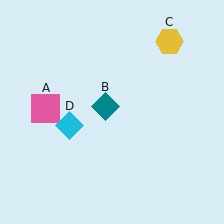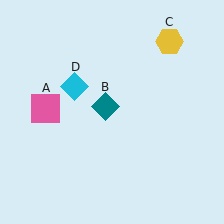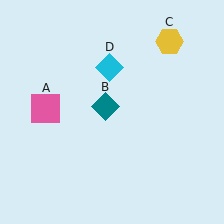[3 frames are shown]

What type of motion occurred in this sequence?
The cyan diamond (object D) rotated clockwise around the center of the scene.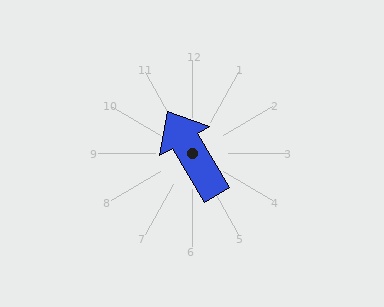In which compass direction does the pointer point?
Northwest.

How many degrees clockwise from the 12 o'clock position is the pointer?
Approximately 329 degrees.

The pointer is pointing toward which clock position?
Roughly 11 o'clock.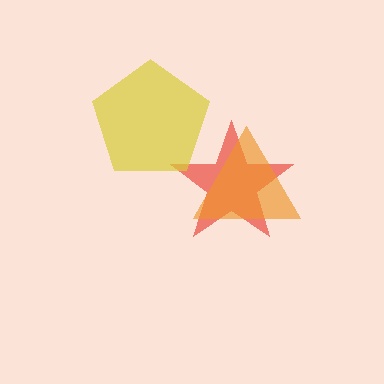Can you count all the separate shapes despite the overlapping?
Yes, there are 3 separate shapes.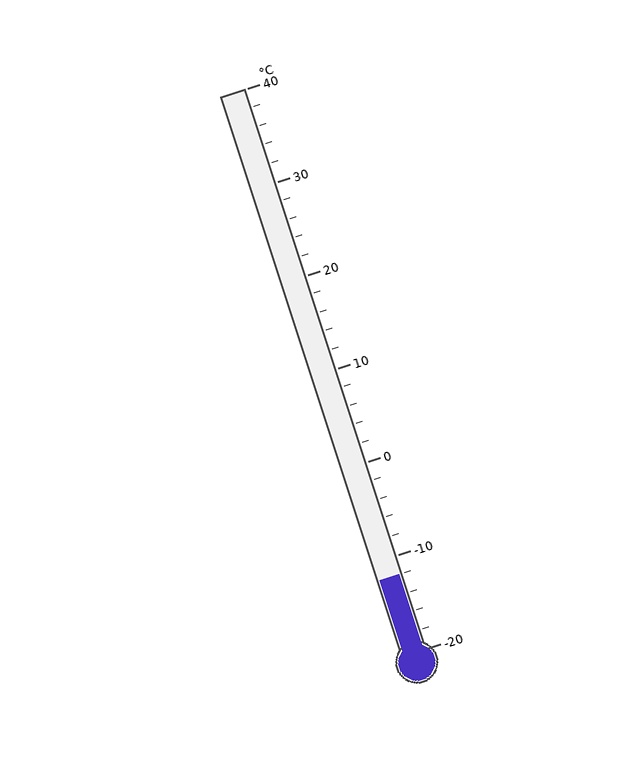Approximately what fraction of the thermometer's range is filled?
The thermometer is filled to approximately 15% of its range.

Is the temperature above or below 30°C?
The temperature is below 30°C.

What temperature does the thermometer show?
The thermometer shows approximately -12°C.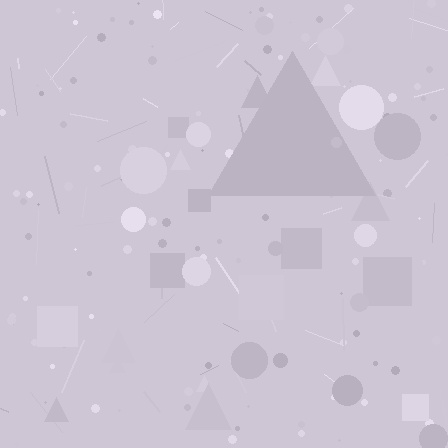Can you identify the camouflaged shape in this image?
The camouflaged shape is a triangle.